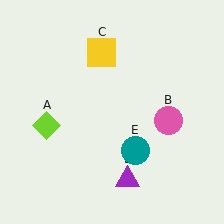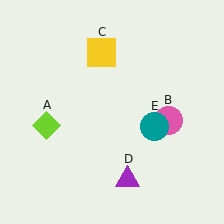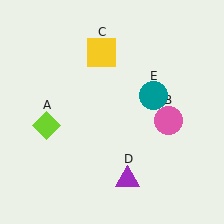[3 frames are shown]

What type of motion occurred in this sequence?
The teal circle (object E) rotated counterclockwise around the center of the scene.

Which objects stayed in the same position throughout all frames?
Lime diamond (object A) and pink circle (object B) and yellow square (object C) and purple triangle (object D) remained stationary.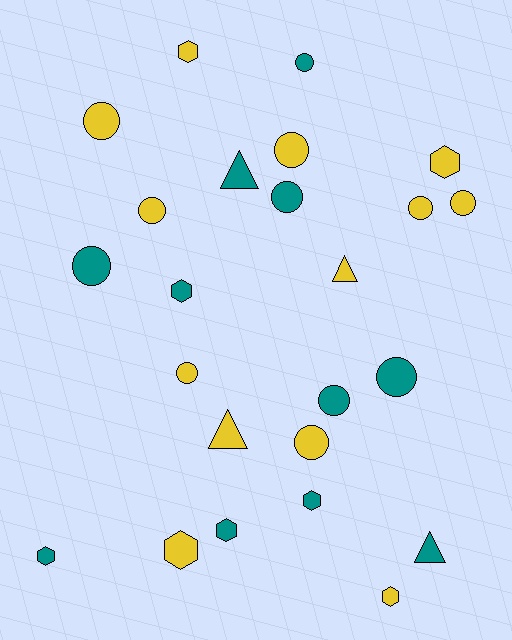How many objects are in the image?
There are 24 objects.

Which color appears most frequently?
Yellow, with 13 objects.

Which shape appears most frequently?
Circle, with 12 objects.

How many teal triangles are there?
There are 2 teal triangles.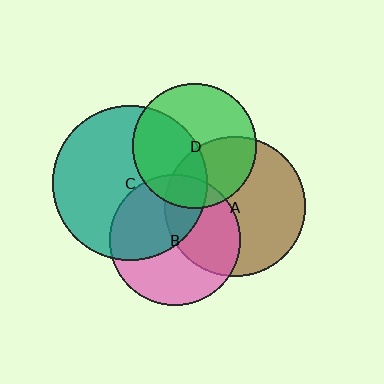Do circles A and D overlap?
Yes.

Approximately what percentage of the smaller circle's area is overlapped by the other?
Approximately 40%.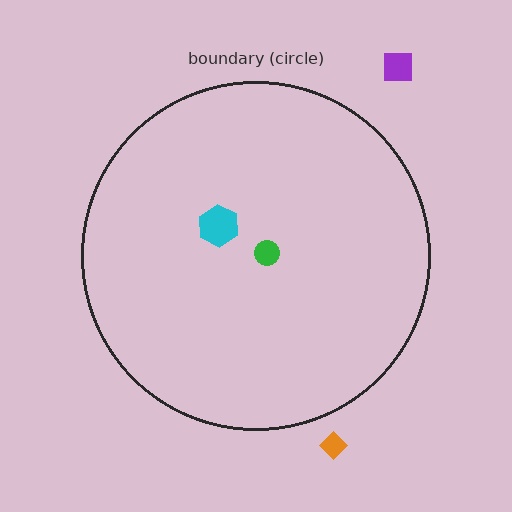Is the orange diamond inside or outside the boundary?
Outside.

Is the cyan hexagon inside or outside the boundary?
Inside.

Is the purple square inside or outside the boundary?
Outside.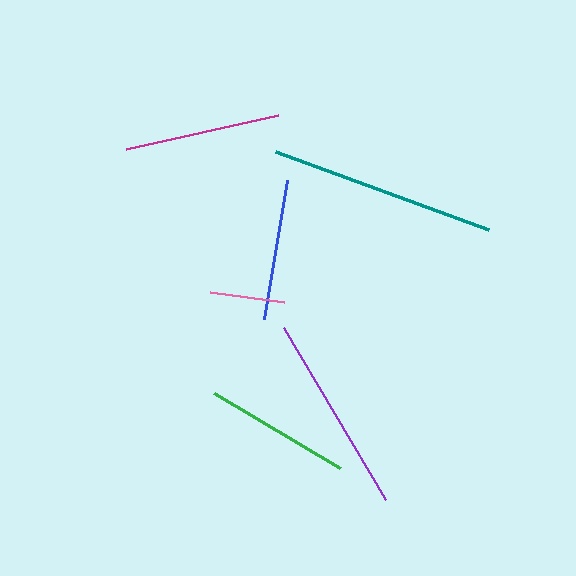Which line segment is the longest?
The teal line is the longest at approximately 226 pixels.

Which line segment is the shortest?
The pink line is the shortest at approximately 74 pixels.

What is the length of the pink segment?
The pink segment is approximately 74 pixels long.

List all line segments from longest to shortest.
From longest to shortest: teal, purple, magenta, green, blue, pink.